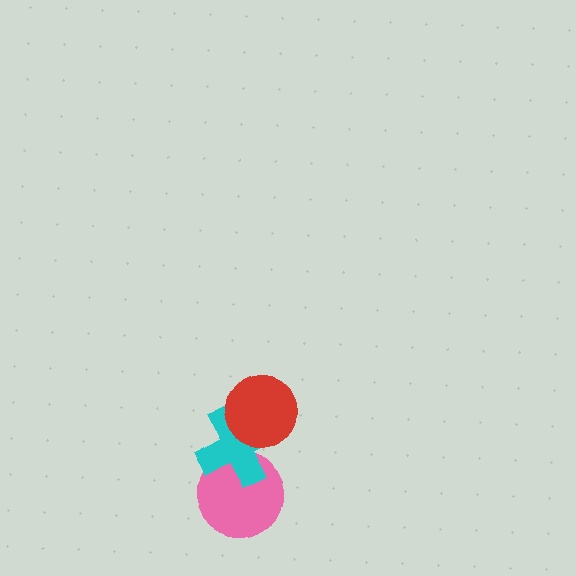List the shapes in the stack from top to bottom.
From top to bottom: the red circle, the cyan cross, the pink circle.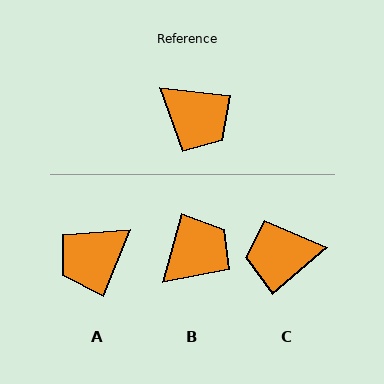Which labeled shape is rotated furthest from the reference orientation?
C, about 133 degrees away.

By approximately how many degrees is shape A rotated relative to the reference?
Approximately 106 degrees clockwise.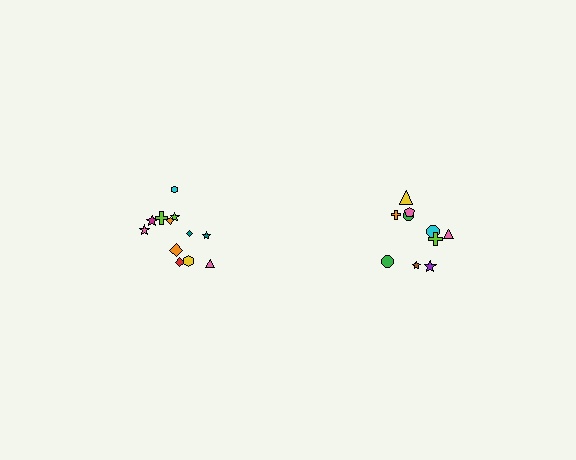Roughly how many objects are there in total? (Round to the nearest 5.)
Roughly 20 objects in total.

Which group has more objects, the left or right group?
The left group.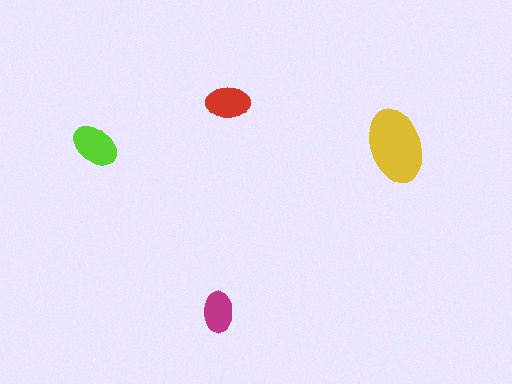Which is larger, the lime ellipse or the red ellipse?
The lime one.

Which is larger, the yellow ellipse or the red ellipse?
The yellow one.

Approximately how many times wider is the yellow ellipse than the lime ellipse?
About 1.5 times wider.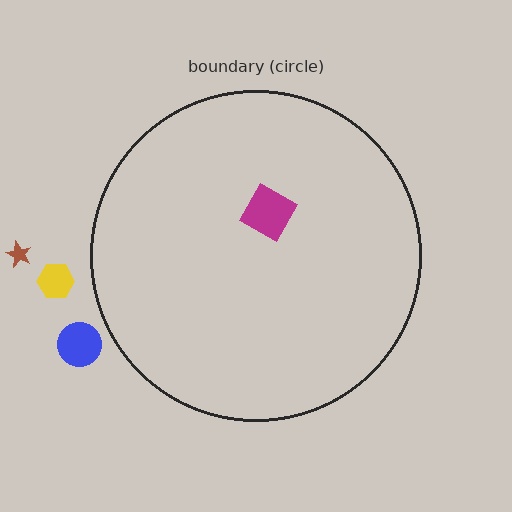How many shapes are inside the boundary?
1 inside, 3 outside.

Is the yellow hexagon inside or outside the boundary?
Outside.